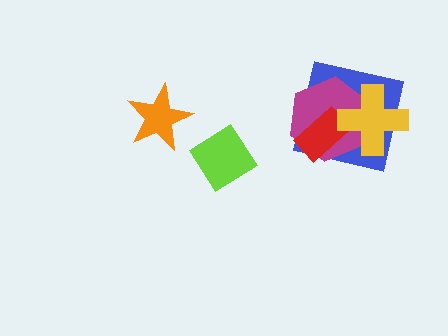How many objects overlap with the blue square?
3 objects overlap with the blue square.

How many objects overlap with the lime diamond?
0 objects overlap with the lime diamond.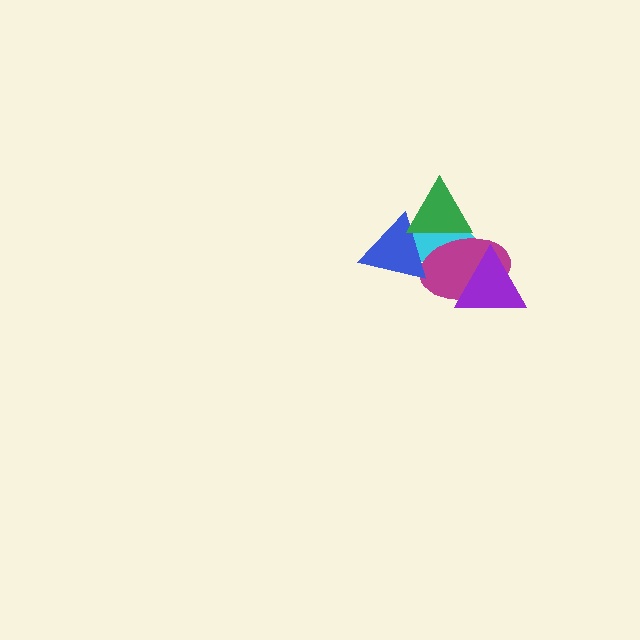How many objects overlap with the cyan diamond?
4 objects overlap with the cyan diamond.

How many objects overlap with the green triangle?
3 objects overlap with the green triangle.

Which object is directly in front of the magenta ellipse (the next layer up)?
The purple triangle is directly in front of the magenta ellipse.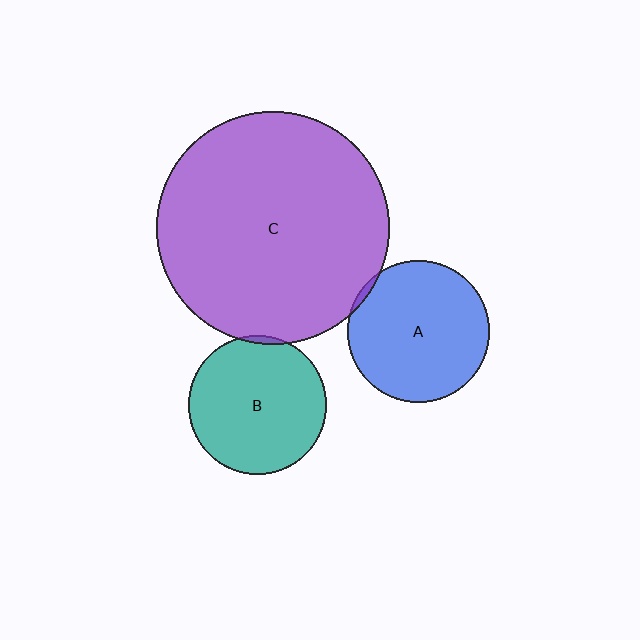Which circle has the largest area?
Circle C (purple).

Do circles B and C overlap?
Yes.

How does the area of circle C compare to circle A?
Approximately 2.7 times.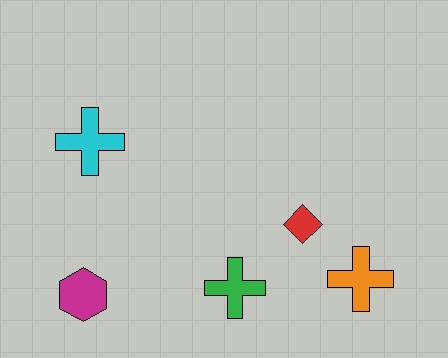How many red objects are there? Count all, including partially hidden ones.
There is 1 red object.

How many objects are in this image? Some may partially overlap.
There are 5 objects.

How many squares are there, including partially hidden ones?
There are no squares.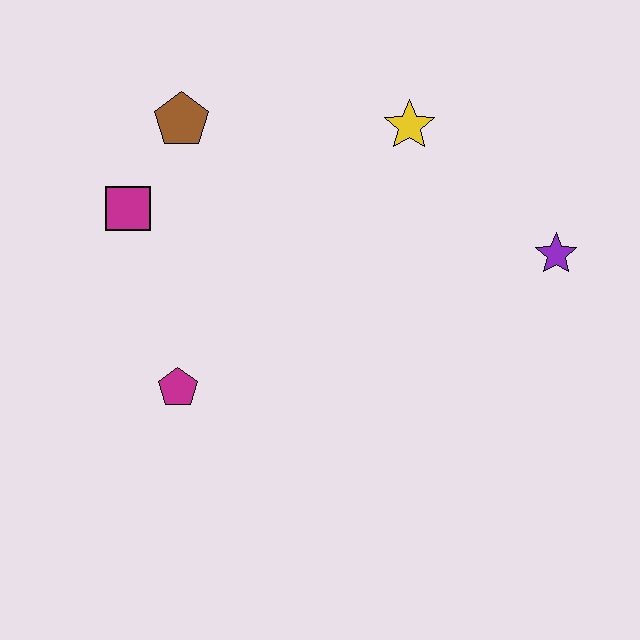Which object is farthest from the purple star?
The magenta square is farthest from the purple star.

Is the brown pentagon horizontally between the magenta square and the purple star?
Yes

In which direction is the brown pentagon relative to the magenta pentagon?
The brown pentagon is above the magenta pentagon.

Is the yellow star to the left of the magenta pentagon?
No